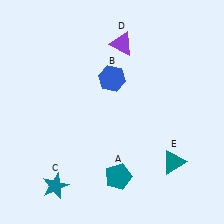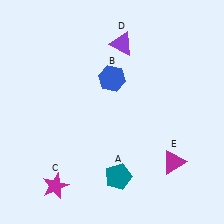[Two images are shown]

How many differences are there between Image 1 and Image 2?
There are 2 differences between the two images.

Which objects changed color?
C changed from teal to magenta. E changed from teal to magenta.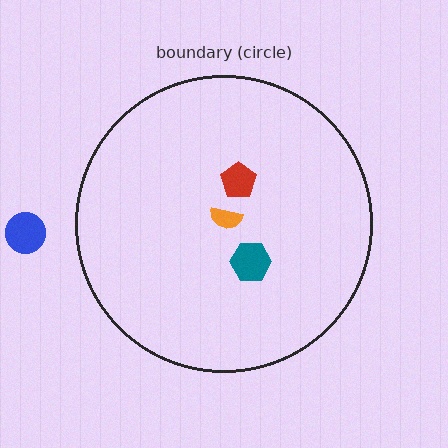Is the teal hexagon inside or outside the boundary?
Inside.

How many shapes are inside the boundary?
3 inside, 1 outside.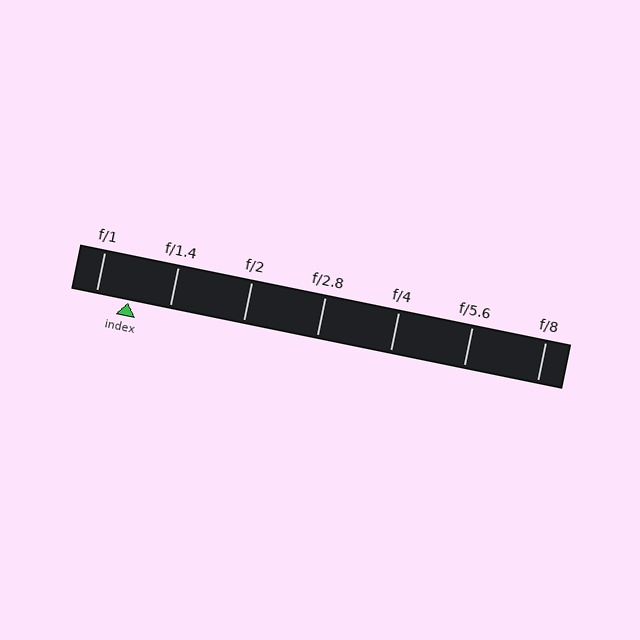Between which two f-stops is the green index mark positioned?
The index mark is between f/1 and f/1.4.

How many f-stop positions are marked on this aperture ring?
There are 7 f-stop positions marked.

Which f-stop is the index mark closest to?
The index mark is closest to f/1.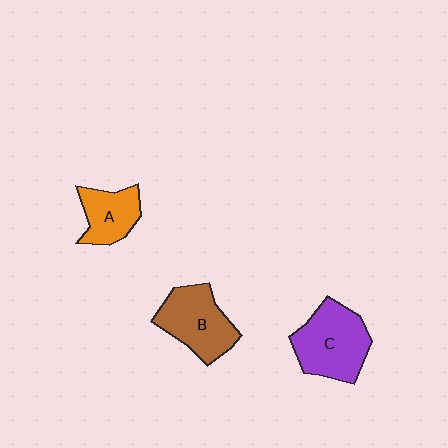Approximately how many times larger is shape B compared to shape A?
Approximately 1.4 times.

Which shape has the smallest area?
Shape A (orange).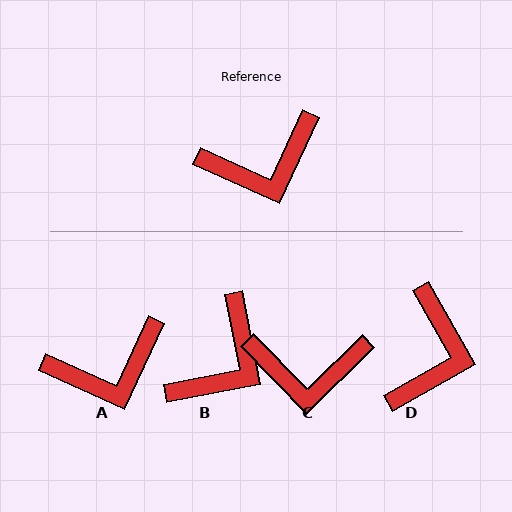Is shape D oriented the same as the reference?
No, it is off by about 54 degrees.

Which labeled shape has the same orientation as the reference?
A.